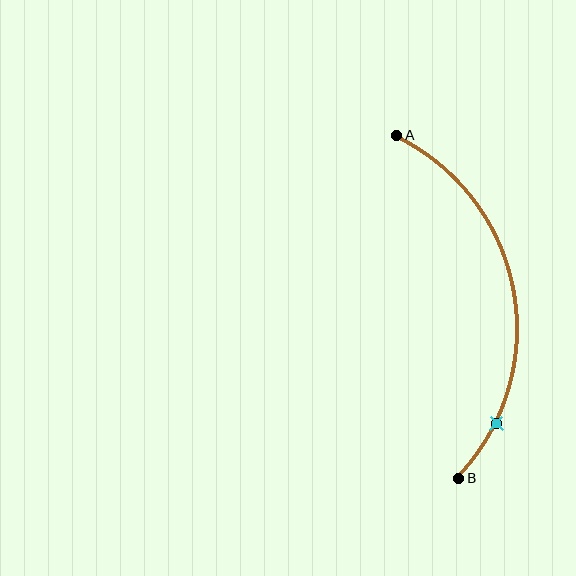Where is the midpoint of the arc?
The arc midpoint is the point on the curve farthest from the straight line joining A and B. It sits to the right of that line.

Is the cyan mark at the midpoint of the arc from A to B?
No. The cyan mark lies on the arc but is closer to endpoint B. The arc midpoint would be at the point on the curve equidistant along the arc from both A and B.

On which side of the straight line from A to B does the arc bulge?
The arc bulges to the right of the straight line connecting A and B.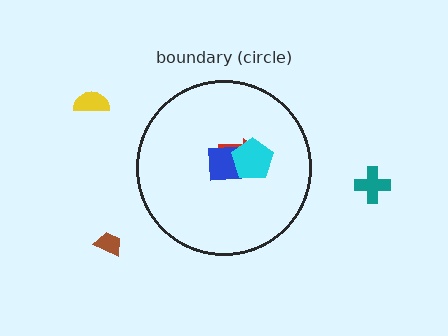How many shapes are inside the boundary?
3 inside, 3 outside.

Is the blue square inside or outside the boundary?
Inside.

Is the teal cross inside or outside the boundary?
Outside.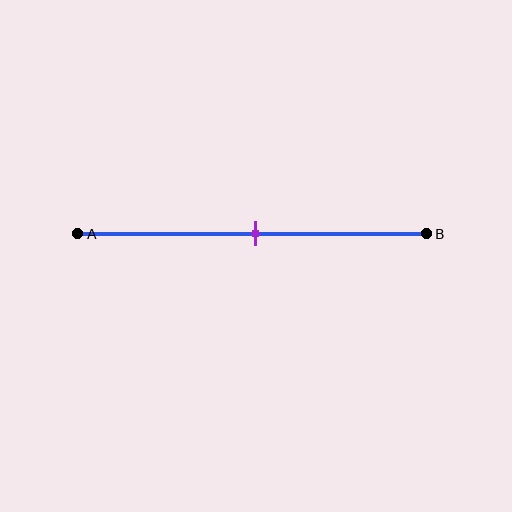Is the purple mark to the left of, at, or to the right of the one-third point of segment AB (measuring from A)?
The purple mark is to the right of the one-third point of segment AB.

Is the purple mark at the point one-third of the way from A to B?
No, the mark is at about 50% from A, not at the 33% one-third point.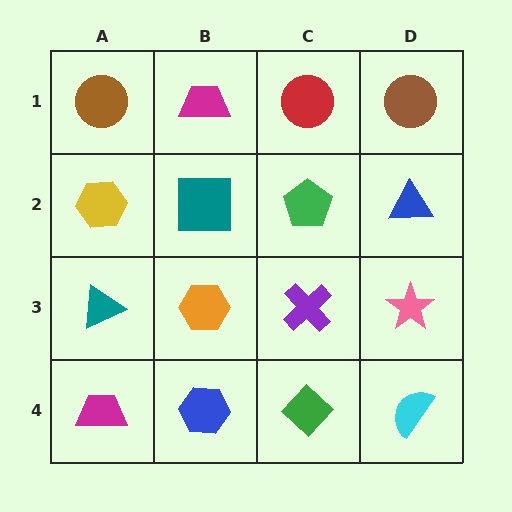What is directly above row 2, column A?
A brown circle.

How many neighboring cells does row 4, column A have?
2.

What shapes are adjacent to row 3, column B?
A teal square (row 2, column B), a blue hexagon (row 4, column B), a teal triangle (row 3, column A), a purple cross (row 3, column C).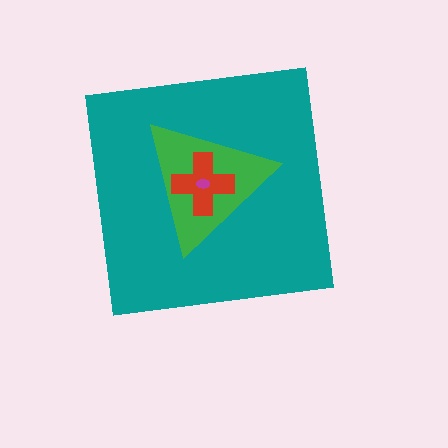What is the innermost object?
The magenta ellipse.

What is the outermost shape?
The teal square.